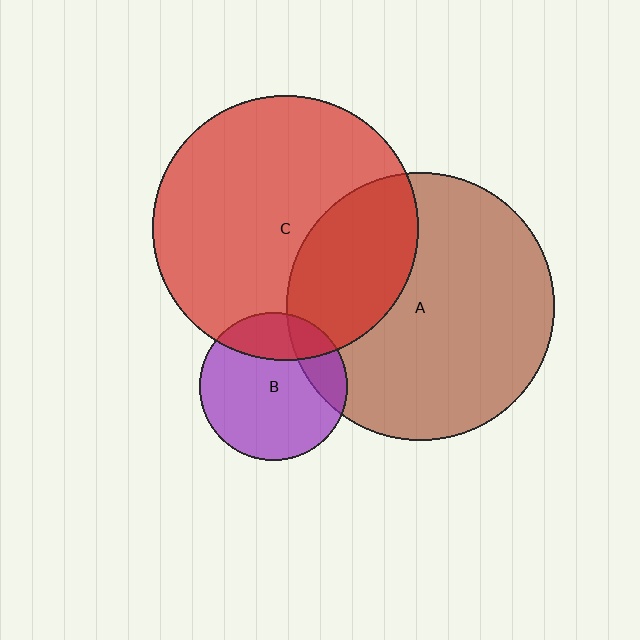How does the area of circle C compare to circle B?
Approximately 3.2 times.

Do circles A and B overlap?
Yes.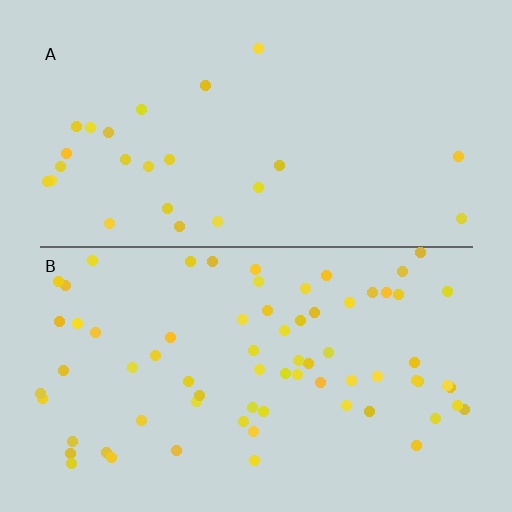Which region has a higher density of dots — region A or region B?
B (the bottom).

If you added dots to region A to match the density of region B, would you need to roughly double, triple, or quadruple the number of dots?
Approximately triple.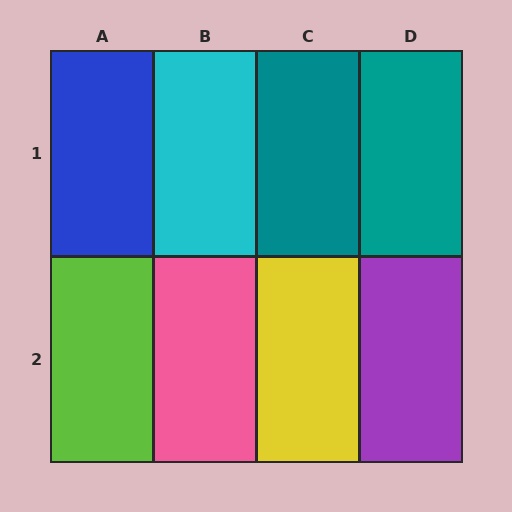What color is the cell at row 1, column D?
Teal.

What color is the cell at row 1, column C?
Teal.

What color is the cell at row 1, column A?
Blue.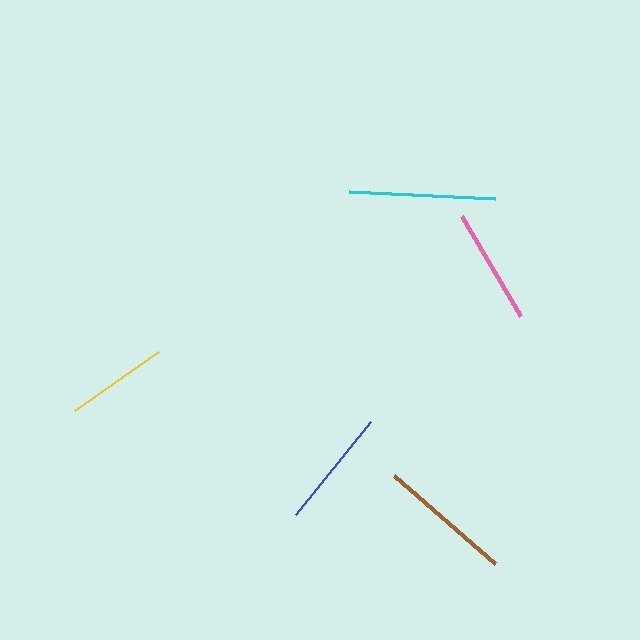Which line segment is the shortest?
The yellow line is the shortest at approximately 102 pixels.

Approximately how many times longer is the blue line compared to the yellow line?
The blue line is approximately 1.2 times the length of the yellow line.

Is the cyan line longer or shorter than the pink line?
The cyan line is longer than the pink line.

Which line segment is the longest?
The cyan line is the longest at approximately 146 pixels.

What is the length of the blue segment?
The blue segment is approximately 119 pixels long.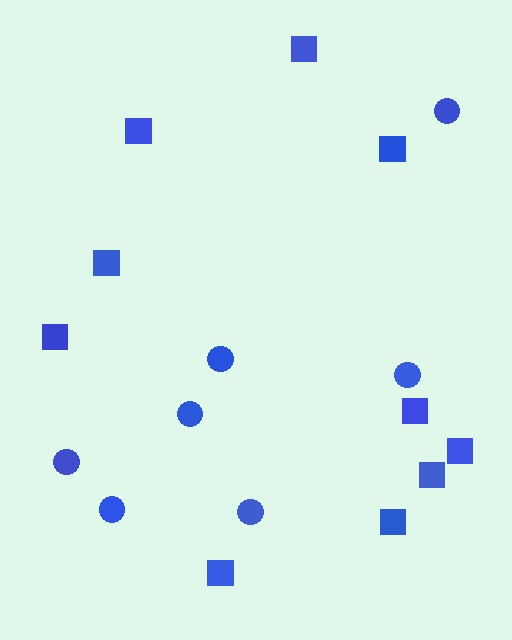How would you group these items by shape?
There are 2 groups: one group of circles (7) and one group of squares (10).